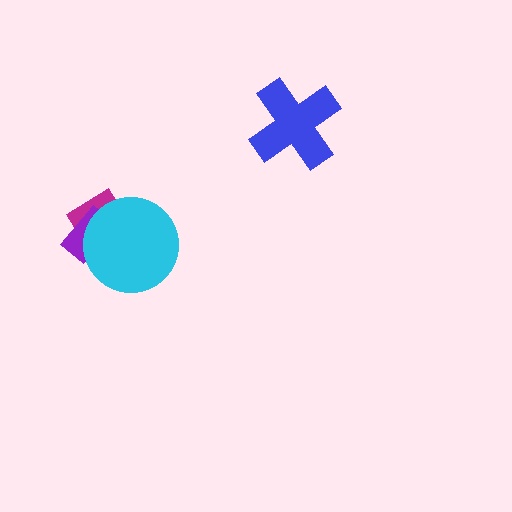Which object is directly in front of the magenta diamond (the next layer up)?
The purple rectangle is directly in front of the magenta diamond.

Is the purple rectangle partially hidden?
Yes, it is partially covered by another shape.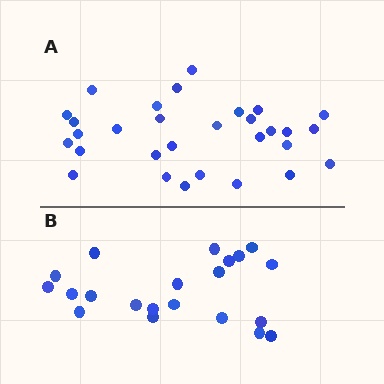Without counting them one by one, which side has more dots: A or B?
Region A (the top region) has more dots.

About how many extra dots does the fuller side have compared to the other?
Region A has roughly 8 or so more dots than region B.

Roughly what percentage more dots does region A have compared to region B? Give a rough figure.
About 45% more.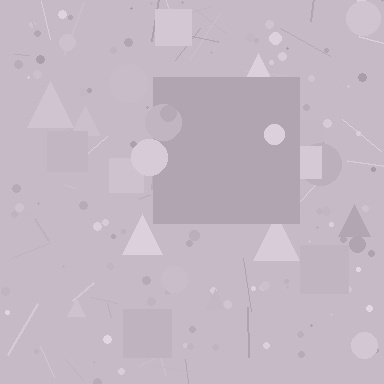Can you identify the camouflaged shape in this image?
The camouflaged shape is a square.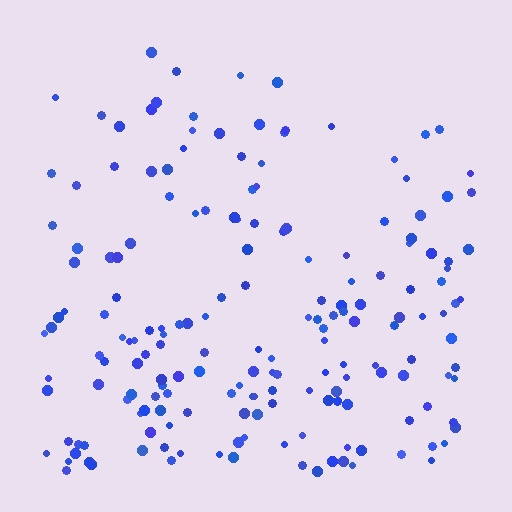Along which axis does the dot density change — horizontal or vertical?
Vertical.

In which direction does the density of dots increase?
From top to bottom, with the bottom side densest.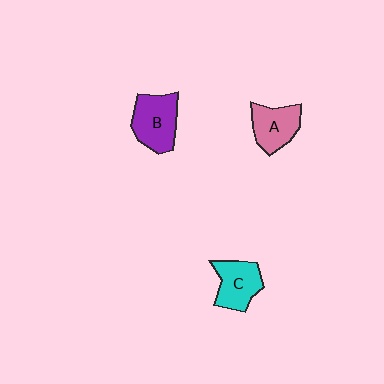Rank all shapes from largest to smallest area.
From largest to smallest: B (purple), C (cyan), A (pink).